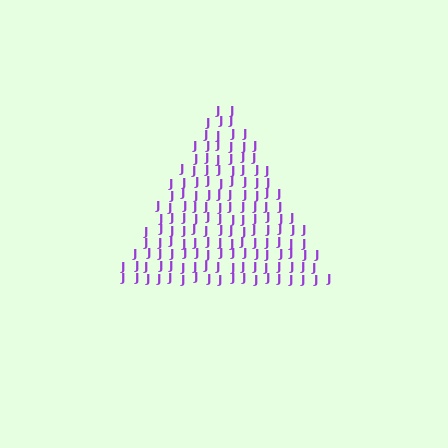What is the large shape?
The large shape is a triangle.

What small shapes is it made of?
It is made of small letter J's.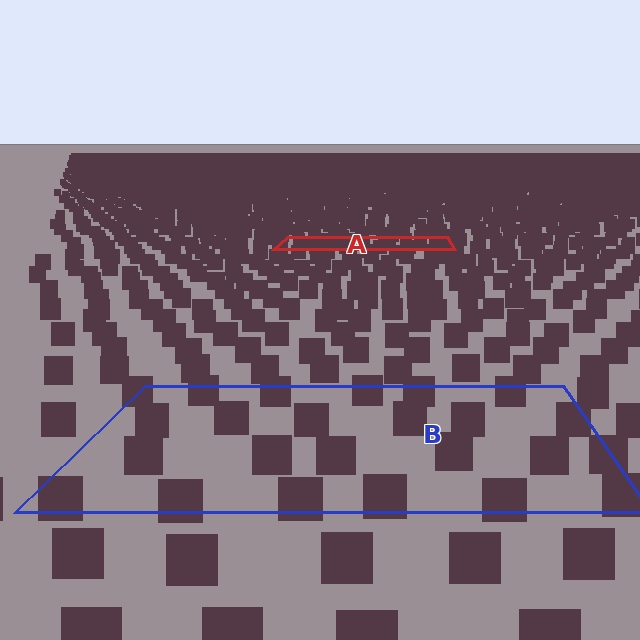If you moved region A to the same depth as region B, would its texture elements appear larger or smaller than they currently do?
They would appear larger. At a closer depth, the same texture elements are projected at a bigger on-screen size.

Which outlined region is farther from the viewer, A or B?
Region A is farther from the viewer — the texture elements inside it appear smaller and more densely packed.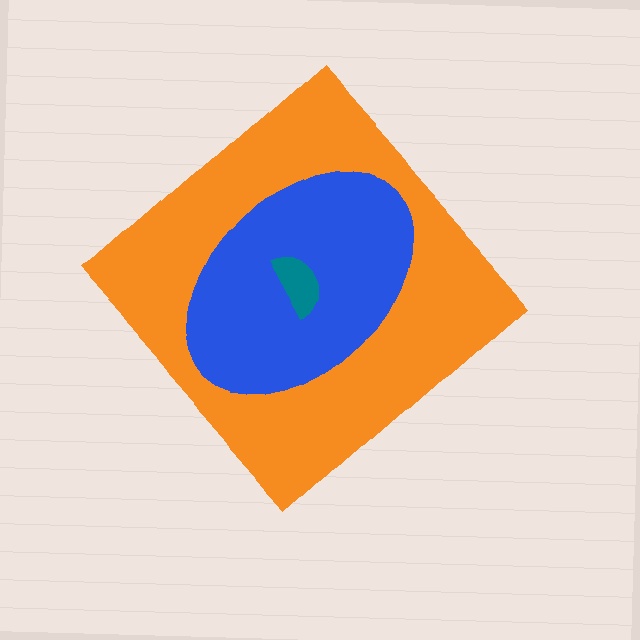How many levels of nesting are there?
3.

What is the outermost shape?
The orange diamond.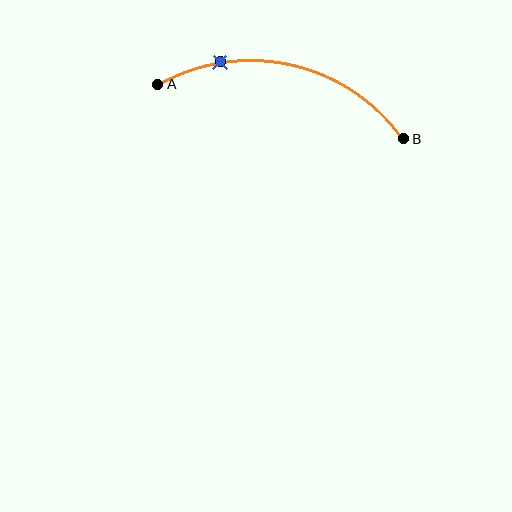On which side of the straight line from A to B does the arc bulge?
The arc bulges above the straight line connecting A and B.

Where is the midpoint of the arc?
The arc midpoint is the point on the curve farthest from the straight line joining A and B. It sits above that line.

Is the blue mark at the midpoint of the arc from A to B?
No. The blue mark lies on the arc but is closer to endpoint A. The arc midpoint would be at the point on the curve equidistant along the arc from both A and B.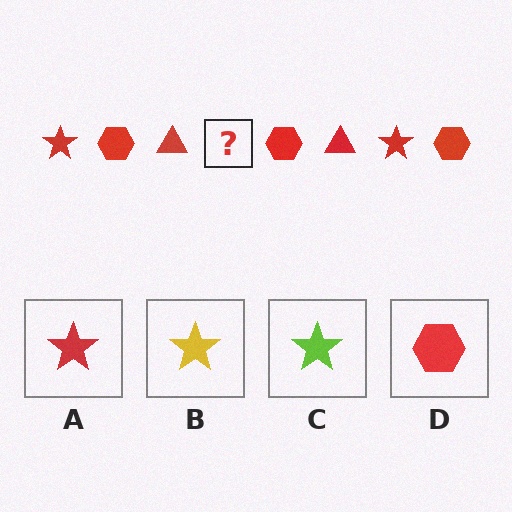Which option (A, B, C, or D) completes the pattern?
A.